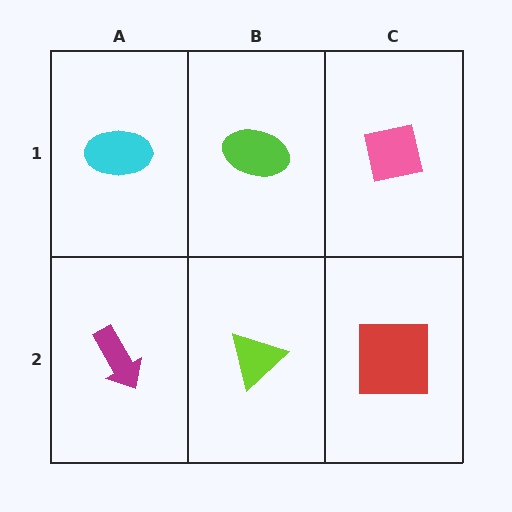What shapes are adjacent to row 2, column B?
A lime ellipse (row 1, column B), a magenta arrow (row 2, column A), a red square (row 2, column C).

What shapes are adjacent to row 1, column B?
A lime triangle (row 2, column B), a cyan ellipse (row 1, column A), a pink square (row 1, column C).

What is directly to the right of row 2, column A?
A lime triangle.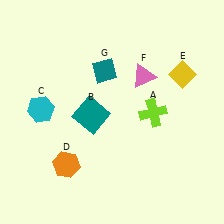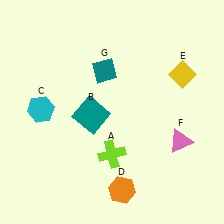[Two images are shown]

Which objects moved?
The objects that moved are: the lime cross (A), the orange hexagon (D), the pink triangle (F).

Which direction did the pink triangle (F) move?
The pink triangle (F) moved down.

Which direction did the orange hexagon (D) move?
The orange hexagon (D) moved right.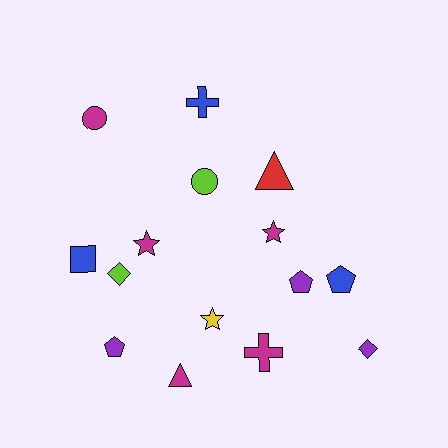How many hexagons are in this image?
There are no hexagons.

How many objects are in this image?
There are 15 objects.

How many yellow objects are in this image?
There is 1 yellow object.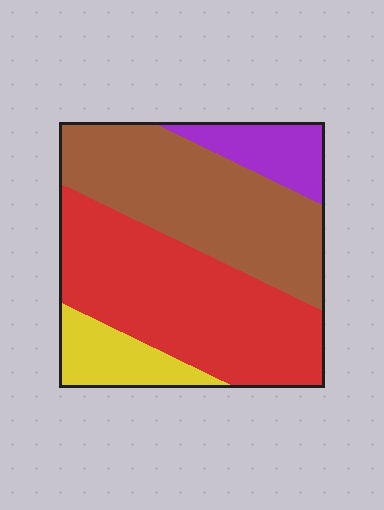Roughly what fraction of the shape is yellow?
Yellow covers 11% of the shape.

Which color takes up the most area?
Red, at roughly 40%.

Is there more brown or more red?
Red.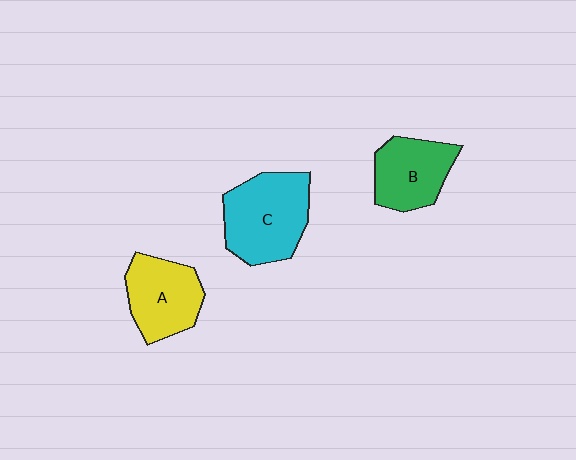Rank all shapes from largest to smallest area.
From largest to smallest: C (cyan), A (yellow), B (green).